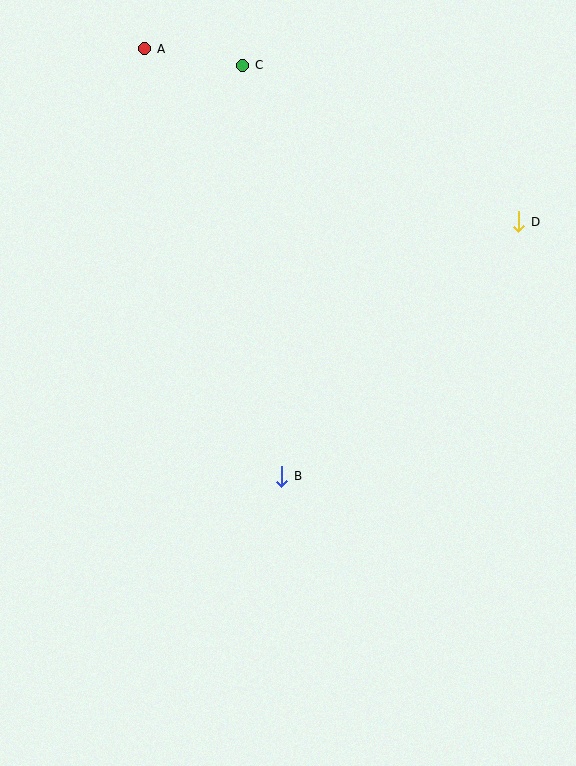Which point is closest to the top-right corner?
Point D is closest to the top-right corner.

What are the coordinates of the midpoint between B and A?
The midpoint between B and A is at (213, 262).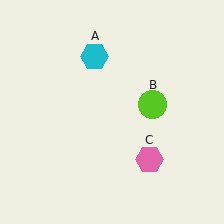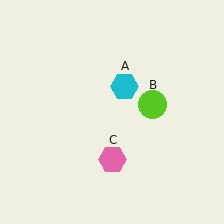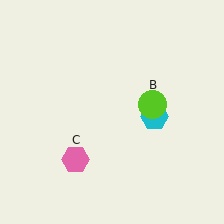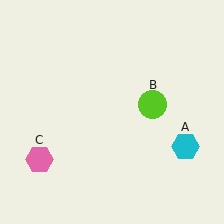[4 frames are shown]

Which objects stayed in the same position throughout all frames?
Lime circle (object B) remained stationary.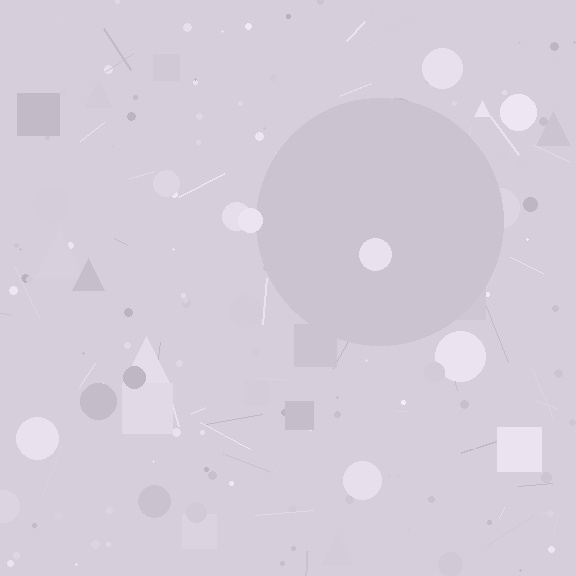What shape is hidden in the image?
A circle is hidden in the image.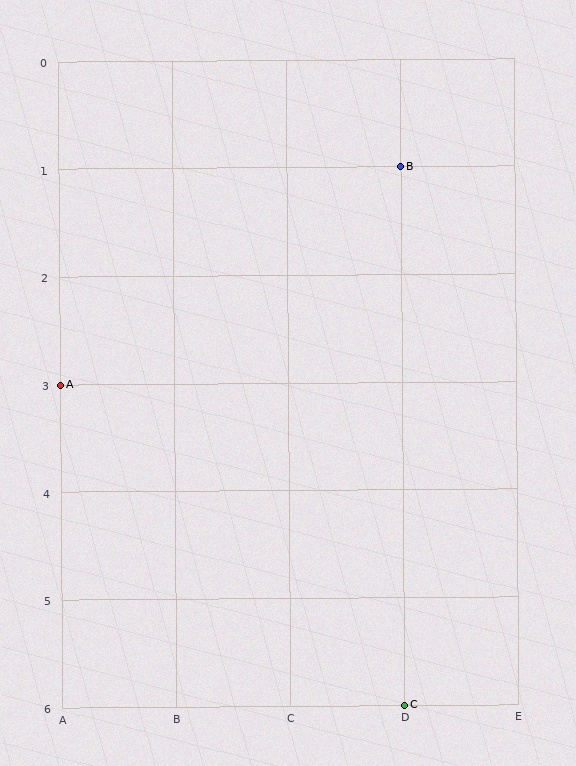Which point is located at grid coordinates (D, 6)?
Point C is at (D, 6).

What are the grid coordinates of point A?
Point A is at grid coordinates (A, 3).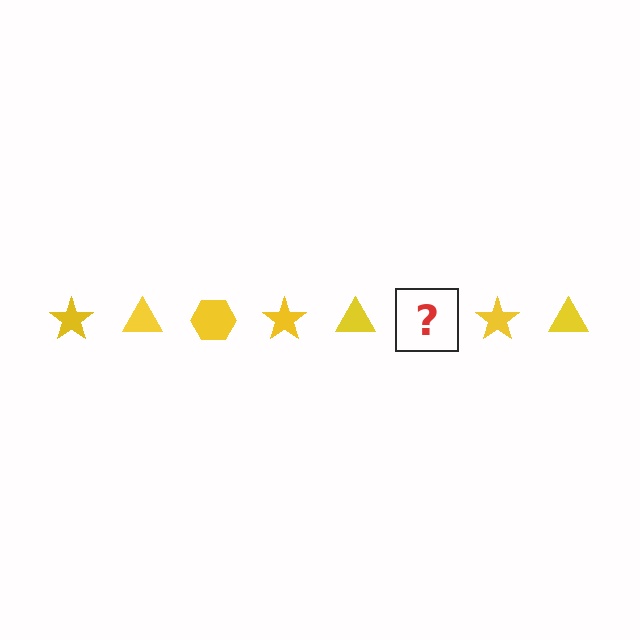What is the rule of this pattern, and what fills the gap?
The rule is that the pattern cycles through star, triangle, hexagon shapes in yellow. The gap should be filled with a yellow hexagon.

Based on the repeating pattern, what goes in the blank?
The blank should be a yellow hexagon.